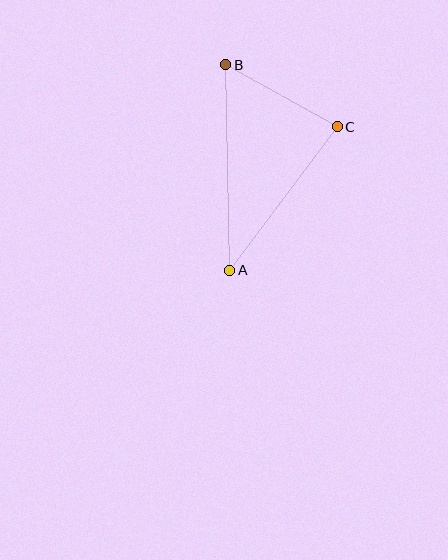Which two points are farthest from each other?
Points A and B are farthest from each other.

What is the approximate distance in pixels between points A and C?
The distance between A and C is approximately 179 pixels.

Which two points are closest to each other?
Points B and C are closest to each other.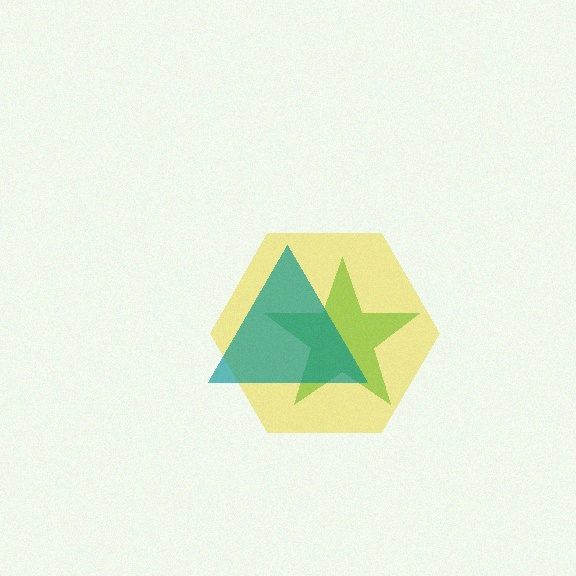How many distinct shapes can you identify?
There are 3 distinct shapes: a yellow hexagon, a lime star, a teal triangle.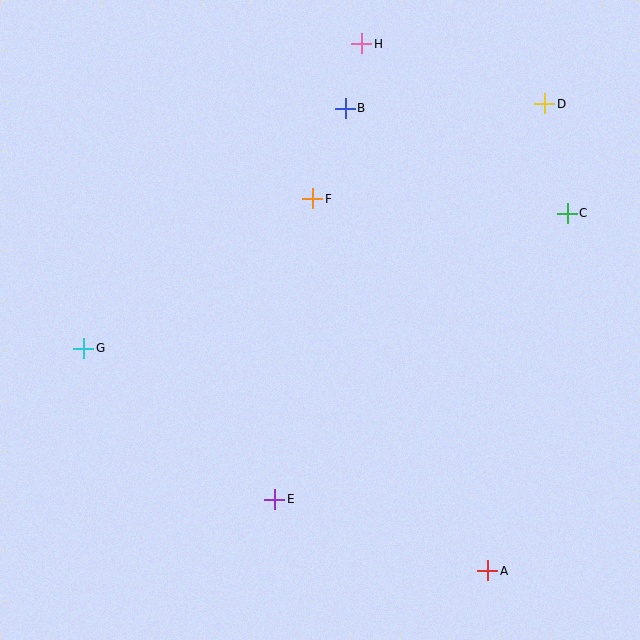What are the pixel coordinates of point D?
Point D is at (545, 104).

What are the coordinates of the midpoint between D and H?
The midpoint between D and H is at (453, 74).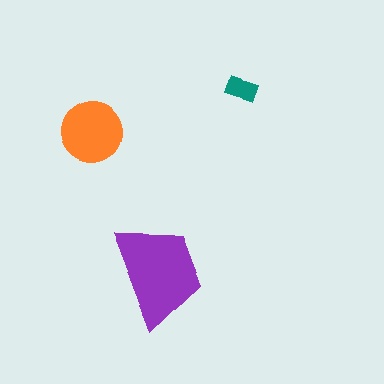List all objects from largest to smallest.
The purple trapezoid, the orange circle, the teal rectangle.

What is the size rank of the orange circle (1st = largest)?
2nd.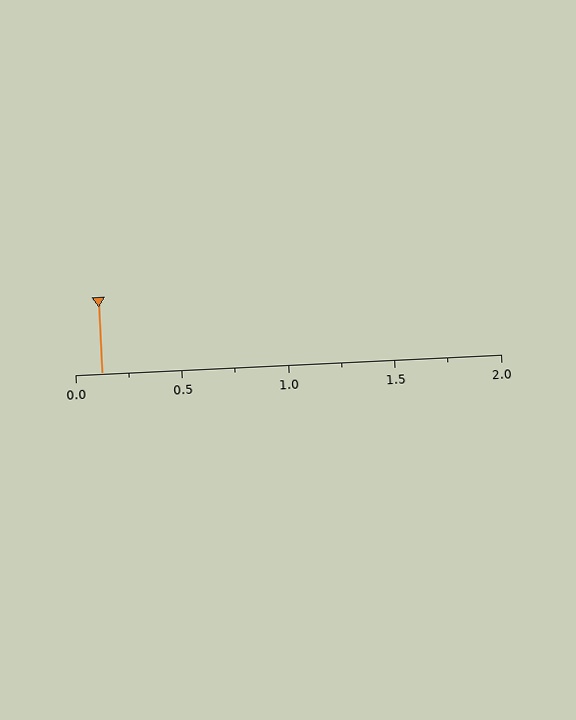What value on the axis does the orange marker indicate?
The marker indicates approximately 0.12.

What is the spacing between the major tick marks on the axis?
The major ticks are spaced 0.5 apart.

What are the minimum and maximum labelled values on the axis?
The axis runs from 0.0 to 2.0.